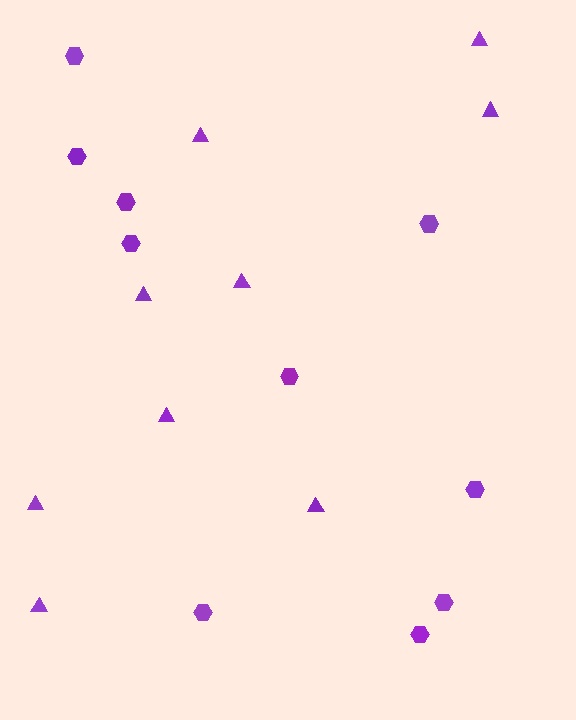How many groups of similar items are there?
There are 2 groups: one group of triangles (9) and one group of hexagons (10).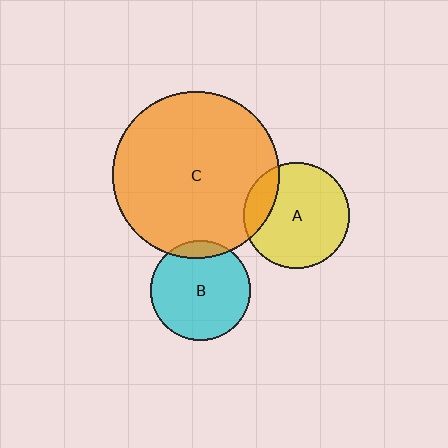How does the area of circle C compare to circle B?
Approximately 2.7 times.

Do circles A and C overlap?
Yes.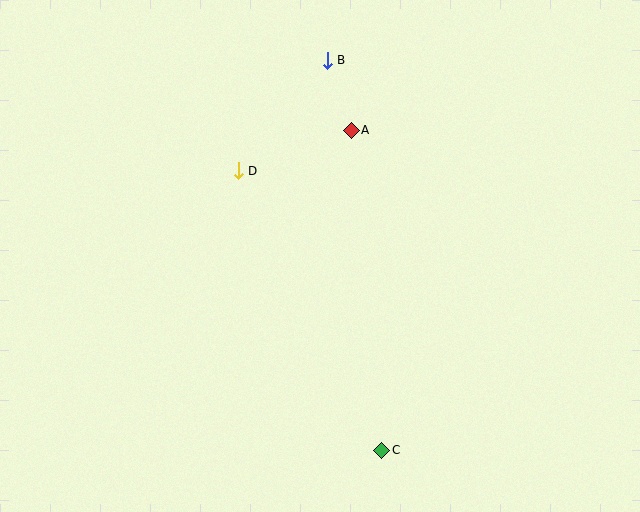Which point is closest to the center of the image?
Point D at (238, 171) is closest to the center.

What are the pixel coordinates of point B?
Point B is at (327, 60).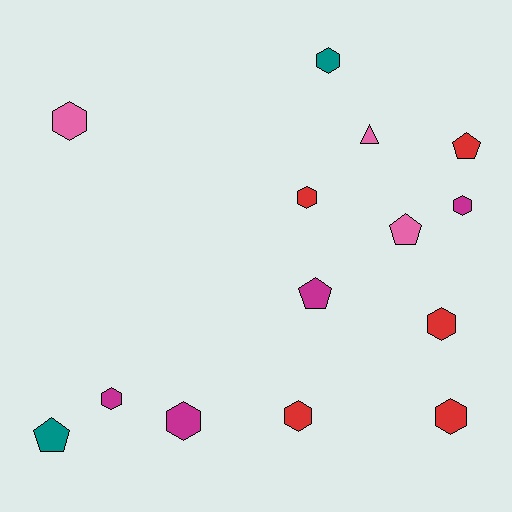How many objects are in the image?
There are 14 objects.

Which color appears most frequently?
Red, with 5 objects.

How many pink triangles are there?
There is 1 pink triangle.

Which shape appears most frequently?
Hexagon, with 9 objects.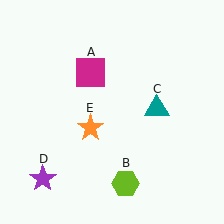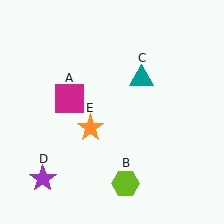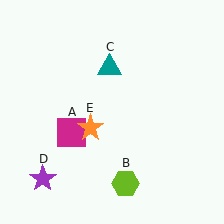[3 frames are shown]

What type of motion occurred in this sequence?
The magenta square (object A), teal triangle (object C) rotated counterclockwise around the center of the scene.